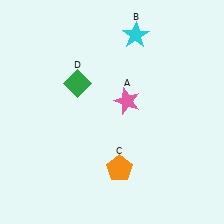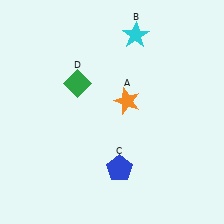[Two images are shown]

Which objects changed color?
A changed from pink to orange. C changed from orange to blue.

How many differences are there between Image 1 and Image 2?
There are 2 differences between the two images.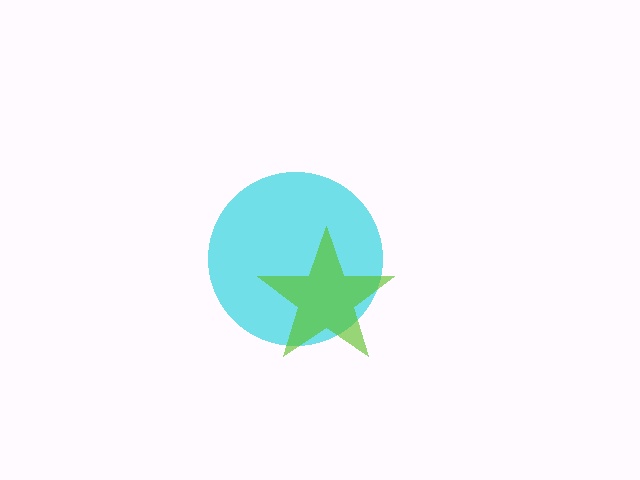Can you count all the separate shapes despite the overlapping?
Yes, there are 2 separate shapes.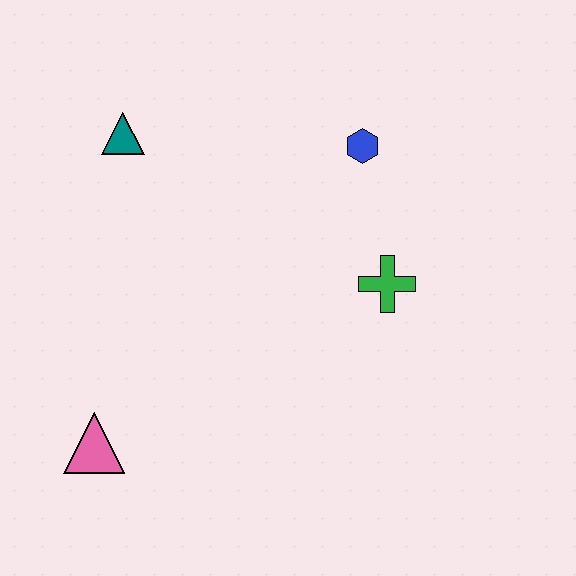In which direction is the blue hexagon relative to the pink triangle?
The blue hexagon is above the pink triangle.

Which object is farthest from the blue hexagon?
The pink triangle is farthest from the blue hexagon.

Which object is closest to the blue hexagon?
The green cross is closest to the blue hexagon.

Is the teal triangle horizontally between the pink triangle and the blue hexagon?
Yes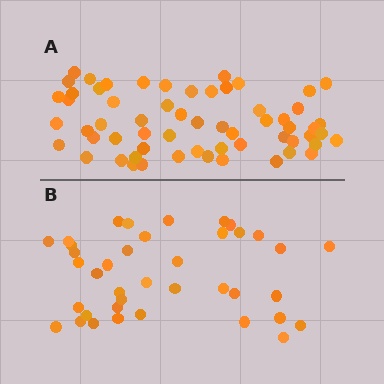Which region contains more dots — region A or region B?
Region A (the top region) has more dots.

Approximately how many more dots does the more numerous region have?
Region A has approximately 20 more dots than region B.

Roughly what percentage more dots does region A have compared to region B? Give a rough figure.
About 55% more.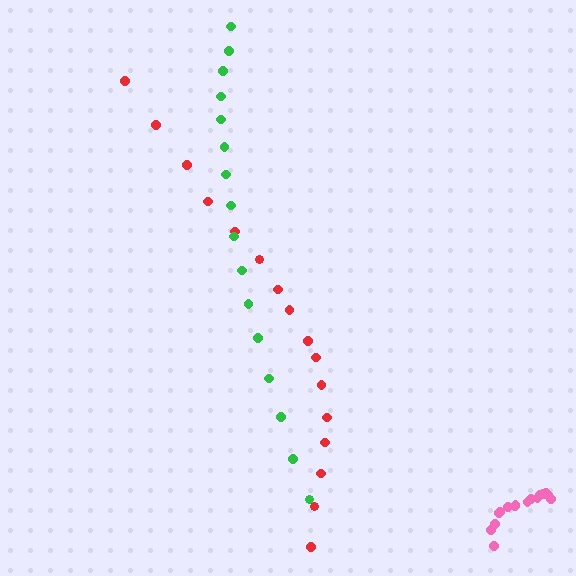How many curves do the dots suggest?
There are 3 distinct paths.